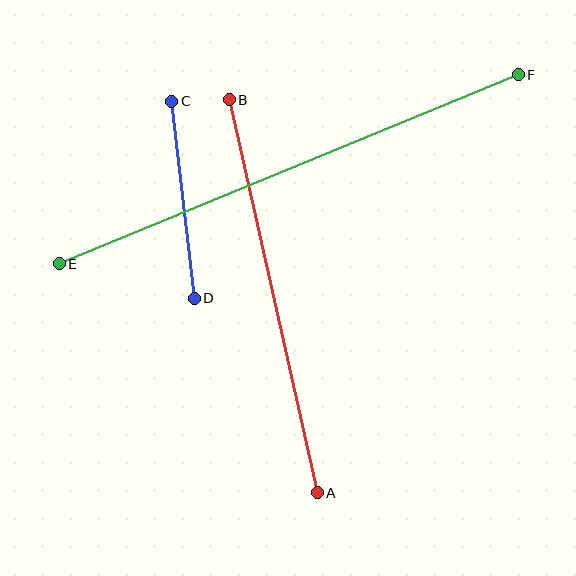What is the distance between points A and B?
The distance is approximately 403 pixels.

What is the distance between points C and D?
The distance is approximately 199 pixels.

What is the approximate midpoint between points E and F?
The midpoint is at approximately (289, 169) pixels.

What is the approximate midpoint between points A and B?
The midpoint is at approximately (273, 296) pixels.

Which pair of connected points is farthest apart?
Points E and F are farthest apart.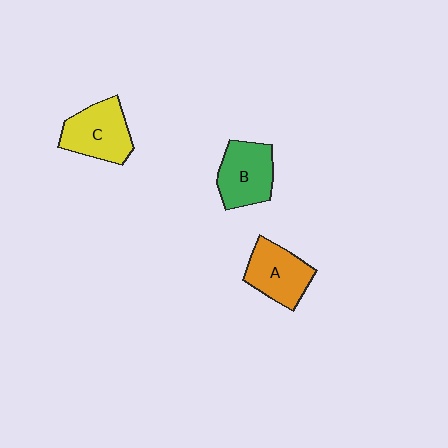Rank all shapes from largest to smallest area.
From largest to smallest: C (yellow), B (green), A (orange).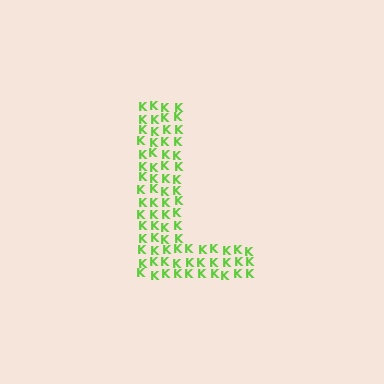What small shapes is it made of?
It is made of small letter K's.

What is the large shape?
The large shape is the letter L.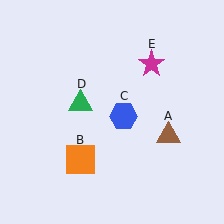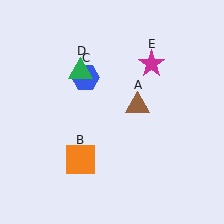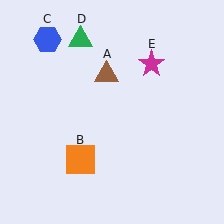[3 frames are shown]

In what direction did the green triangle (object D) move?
The green triangle (object D) moved up.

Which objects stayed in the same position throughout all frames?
Orange square (object B) and magenta star (object E) remained stationary.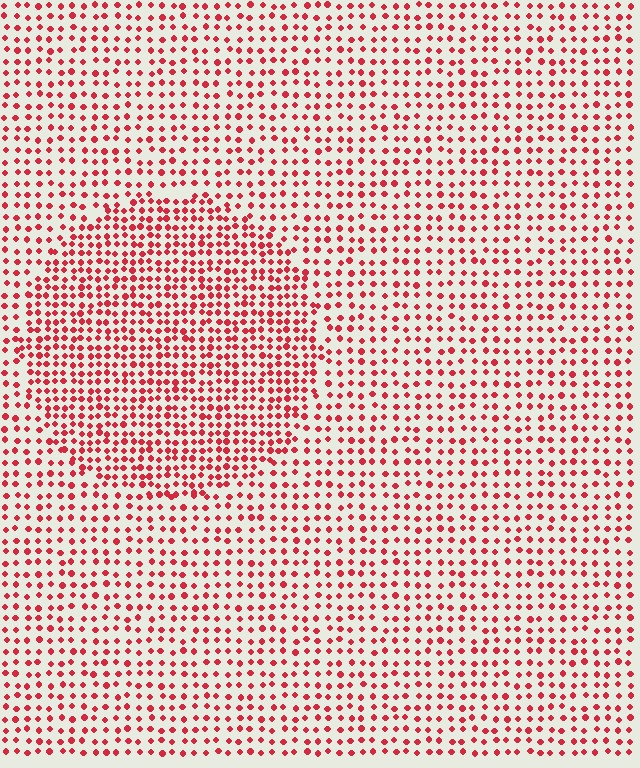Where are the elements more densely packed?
The elements are more densely packed inside the circle boundary.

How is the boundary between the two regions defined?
The boundary is defined by a change in element density (approximately 1.7x ratio). All elements are the same color, size, and shape.